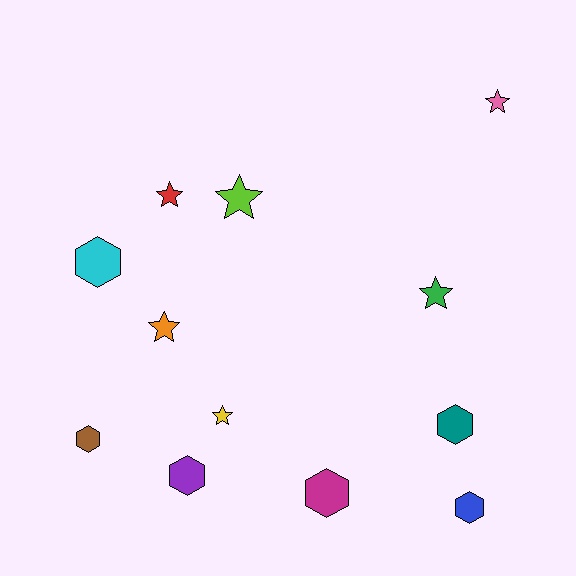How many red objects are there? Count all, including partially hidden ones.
There is 1 red object.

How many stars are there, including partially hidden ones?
There are 6 stars.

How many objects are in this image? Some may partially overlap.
There are 12 objects.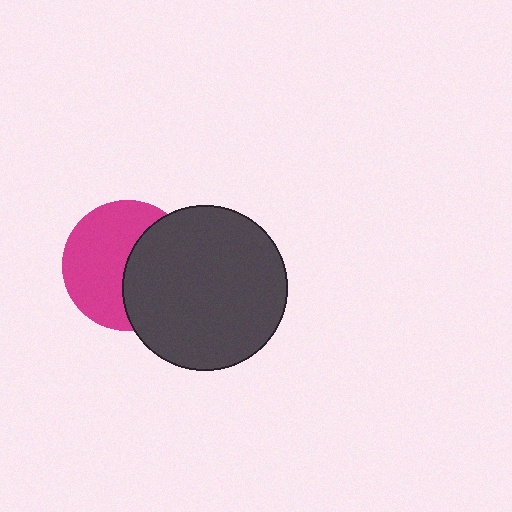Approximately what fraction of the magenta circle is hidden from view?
Roughly 43% of the magenta circle is hidden behind the dark gray circle.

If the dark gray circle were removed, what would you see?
You would see the complete magenta circle.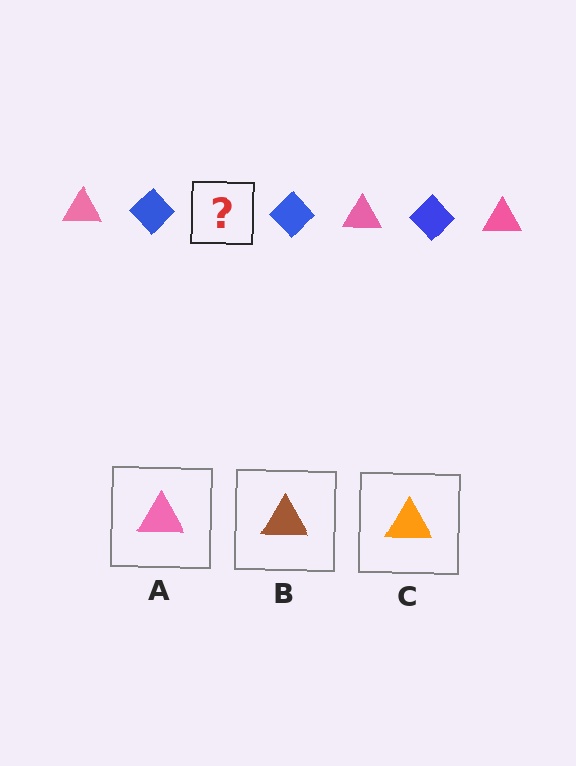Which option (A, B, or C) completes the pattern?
A.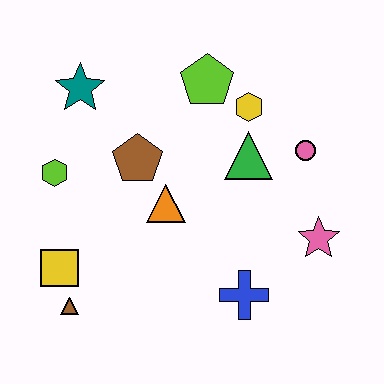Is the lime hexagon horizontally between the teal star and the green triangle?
No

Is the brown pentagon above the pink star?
Yes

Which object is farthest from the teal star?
The pink star is farthest from the teal star.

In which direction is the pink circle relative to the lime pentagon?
The pink circle is to the right of the lime pentagon.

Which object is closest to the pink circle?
The green triangle is closest to the pink circle.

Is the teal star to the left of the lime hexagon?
No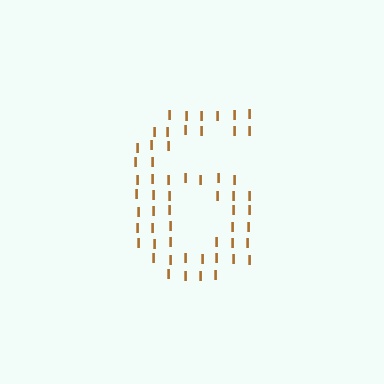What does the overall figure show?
The overall figure shows the digit 6.